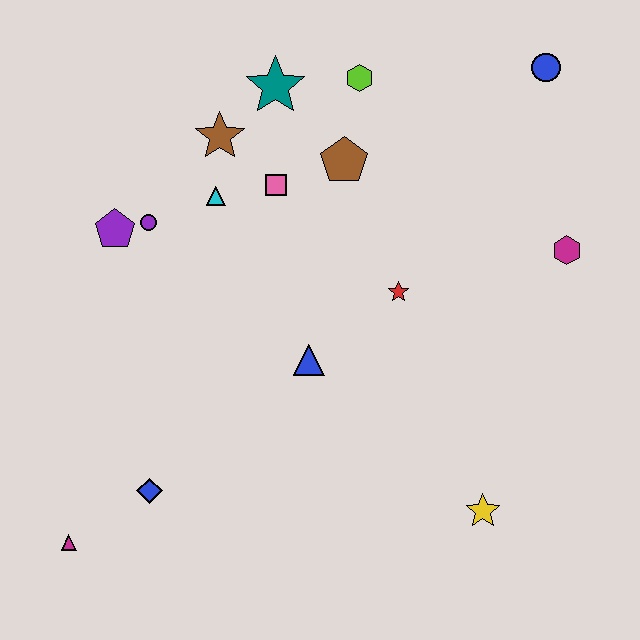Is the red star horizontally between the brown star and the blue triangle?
No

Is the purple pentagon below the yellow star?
No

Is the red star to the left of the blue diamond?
No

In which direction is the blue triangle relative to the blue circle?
The blue triangle is below the blue circle.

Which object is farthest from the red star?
The magenta triangle is farthest from the red star.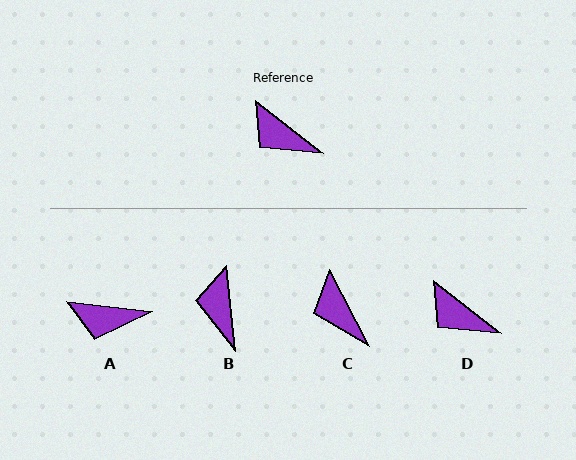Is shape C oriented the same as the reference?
No, it is off by about 25 degrees.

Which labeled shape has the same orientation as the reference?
D.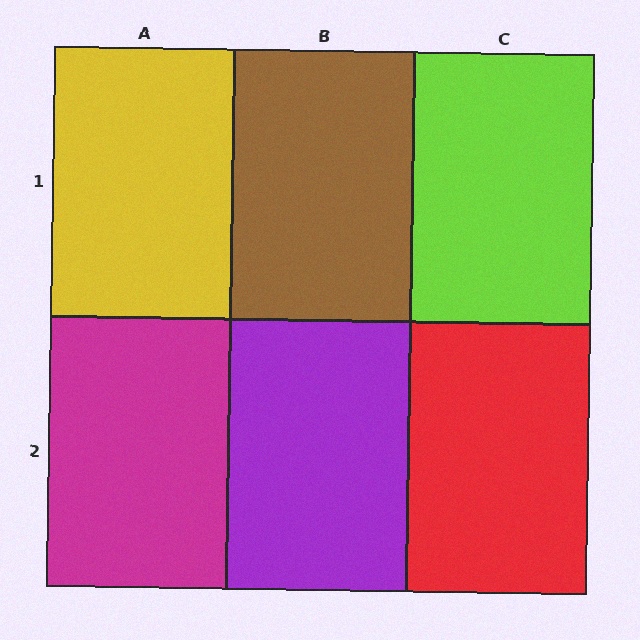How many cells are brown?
1 cell is brown.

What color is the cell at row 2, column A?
Magenta.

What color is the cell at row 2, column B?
Purple.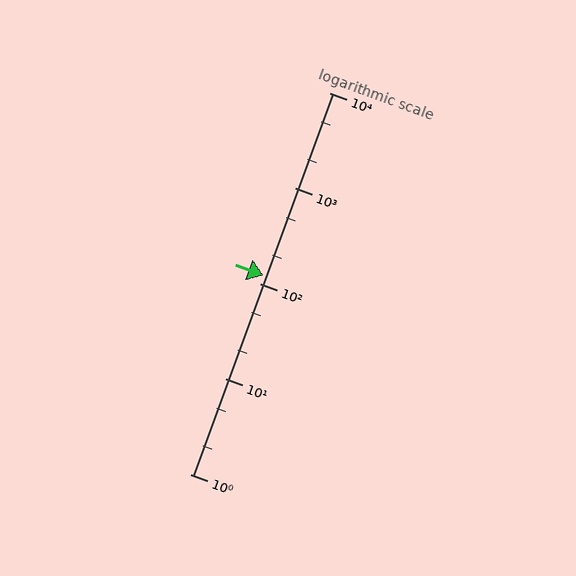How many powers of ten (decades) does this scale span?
The scale spans 4 decades, from 1 to 10000.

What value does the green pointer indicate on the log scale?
The pointer indicates approximately 120.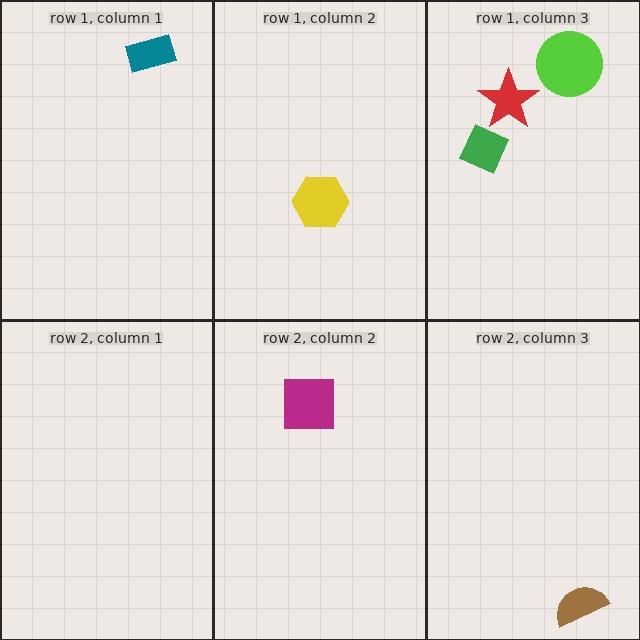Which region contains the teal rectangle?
The row 1, column 1 region.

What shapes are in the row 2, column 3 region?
The brown semicircle.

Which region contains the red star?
The row 1, column 3 region.